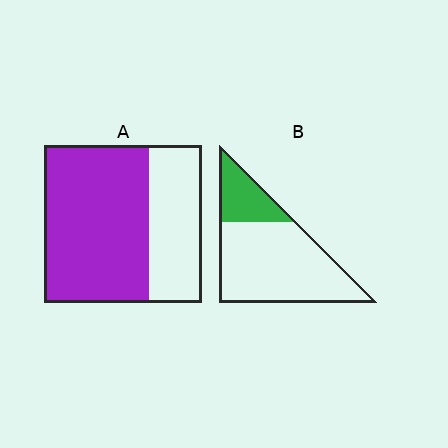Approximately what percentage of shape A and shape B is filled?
A is approximately 65% and B is approximately 25%.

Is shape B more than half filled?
No.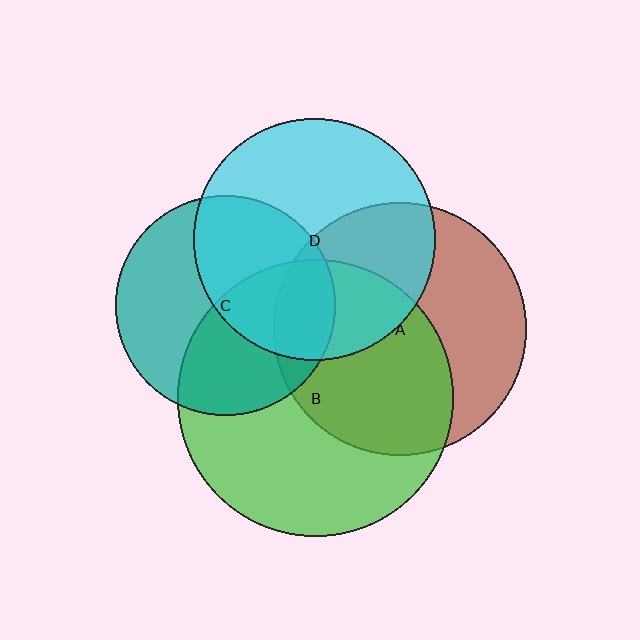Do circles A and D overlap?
Yes.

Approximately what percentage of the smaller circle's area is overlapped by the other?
Approximately 40%.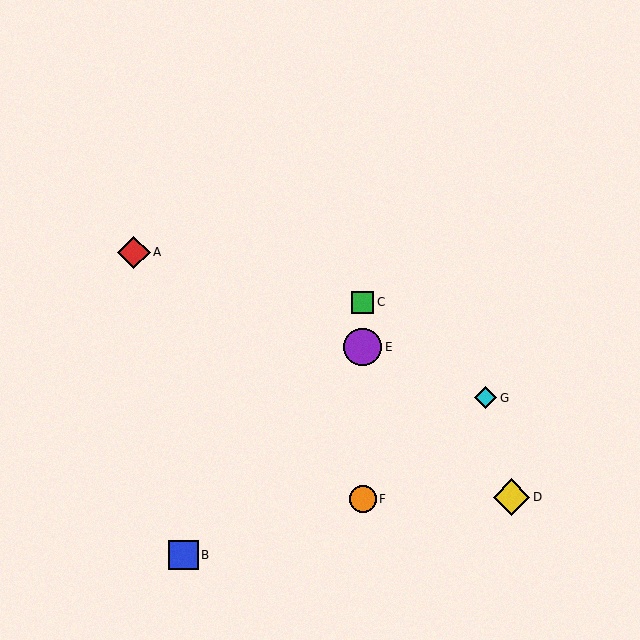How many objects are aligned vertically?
3 objects (C, E, F) are aligned vertically.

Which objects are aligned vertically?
Objects C, E, F are aligned vertically.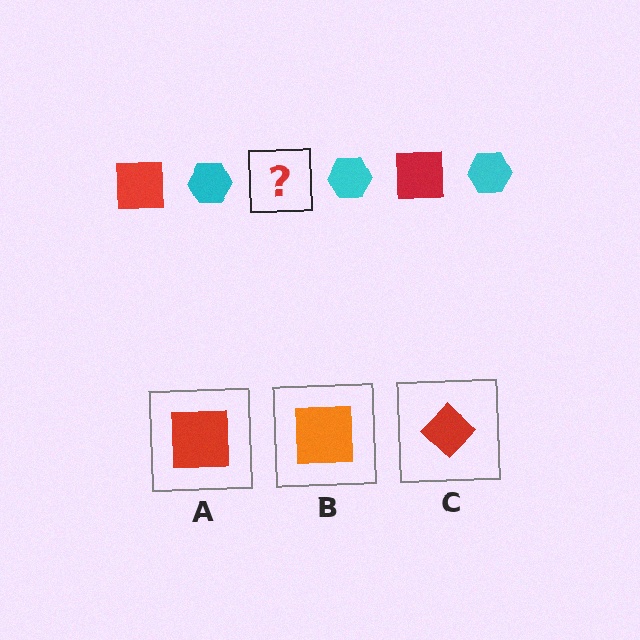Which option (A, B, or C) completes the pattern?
A.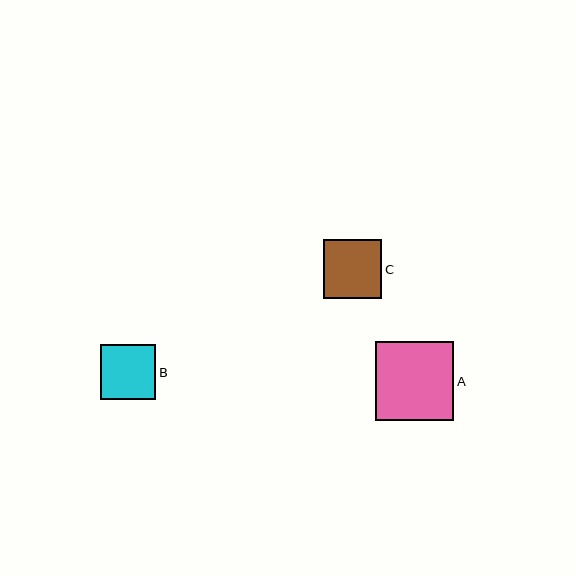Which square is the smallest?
Square B is the smallest with a size of approximately 55 pixels.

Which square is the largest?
Square A is the largest with a size of approximately 78 pixels.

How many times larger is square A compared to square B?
Square A is approximately 1.4 times the size of square B.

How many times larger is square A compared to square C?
Square A is approximately 1.3 times the size of square C.